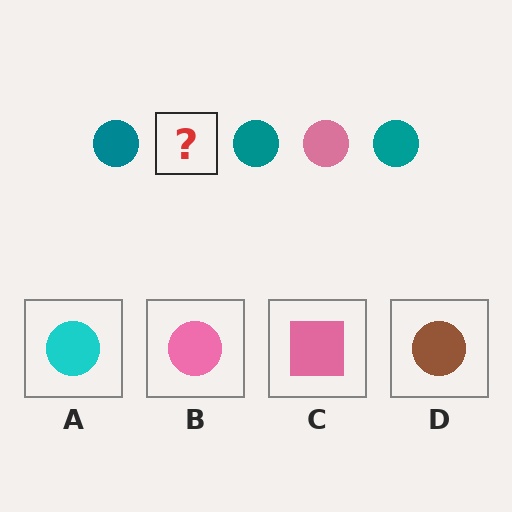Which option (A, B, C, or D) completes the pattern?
B.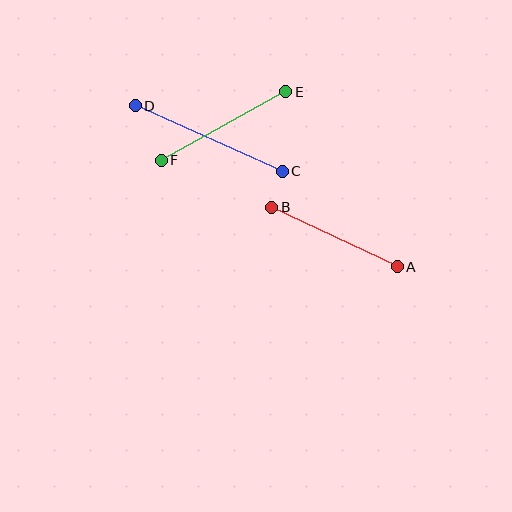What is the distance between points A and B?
The distance is approximately 139 pixels.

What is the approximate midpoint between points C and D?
The midpoint is at approximately (209, 138) pixels.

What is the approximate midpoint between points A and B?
The midpoint is at approximately (334, 237) pixels.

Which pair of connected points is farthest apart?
Points C and D are farthest apart.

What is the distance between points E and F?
The distance is approximately 142 pixels.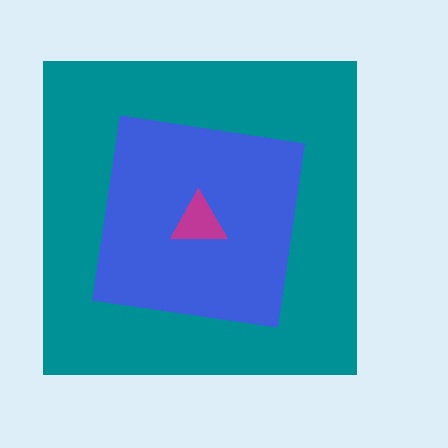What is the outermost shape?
The teal square.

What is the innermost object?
The magenta triangle.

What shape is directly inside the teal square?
The blue square.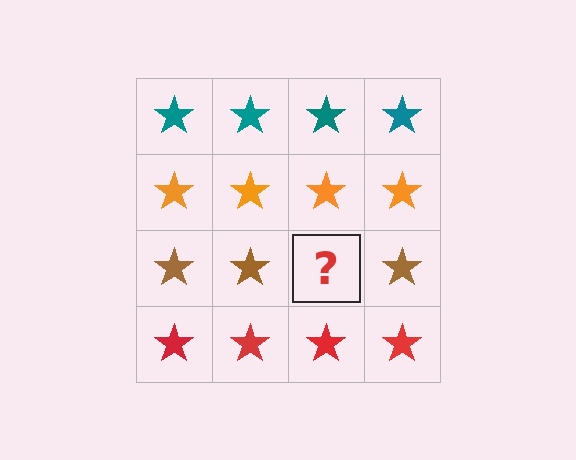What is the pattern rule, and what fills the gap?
The rule is that each row has a consistent color. The gap should be filled with a brown star.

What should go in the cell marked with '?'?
The missing cell should contain a brown star.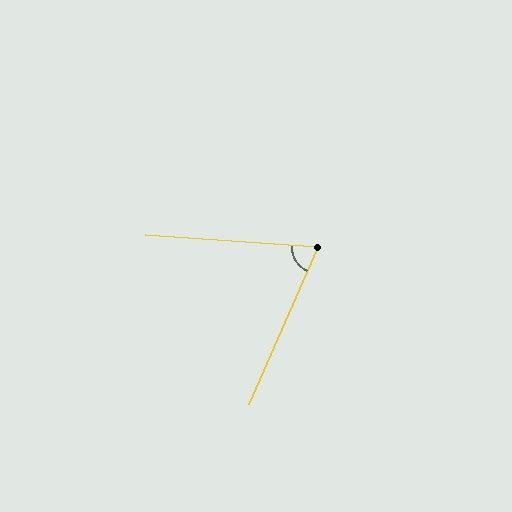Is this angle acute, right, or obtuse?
It is acute.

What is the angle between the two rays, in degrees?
Approximately 70 degrees.